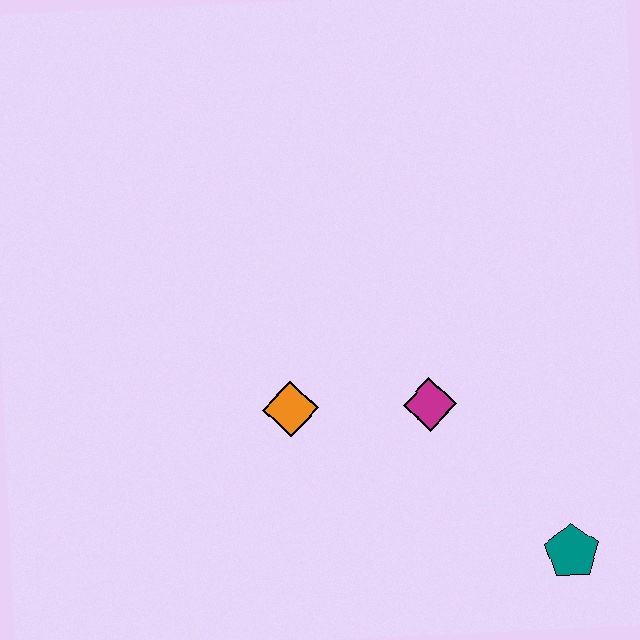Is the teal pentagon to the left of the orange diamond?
No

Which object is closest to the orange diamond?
The magenta diamond is closest to the orange diamond.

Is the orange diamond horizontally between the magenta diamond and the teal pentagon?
No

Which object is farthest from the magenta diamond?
The teal pentagon is farthest from the magenta diamond.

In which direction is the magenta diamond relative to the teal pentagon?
The magenta diamond is above the teal pentagon.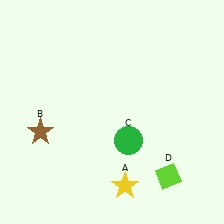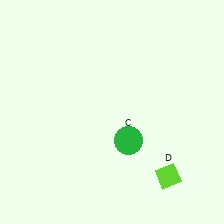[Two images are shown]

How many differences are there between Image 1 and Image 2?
There are 2 differences between the two images.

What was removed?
The yellow star (A), the brown star (B) were removed in Image 2.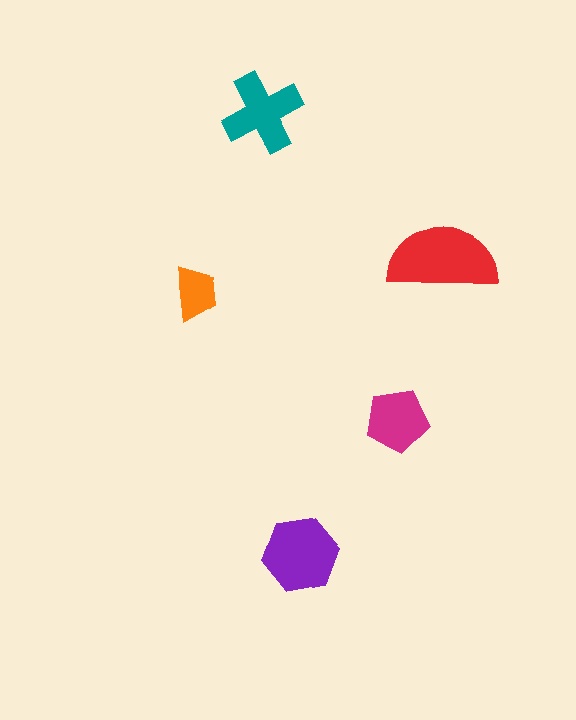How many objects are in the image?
There are 5 objects in the image.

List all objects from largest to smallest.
The red semicircle, the purple hexagon, the teal cross, the magenta pentagon, the orange trapezoid.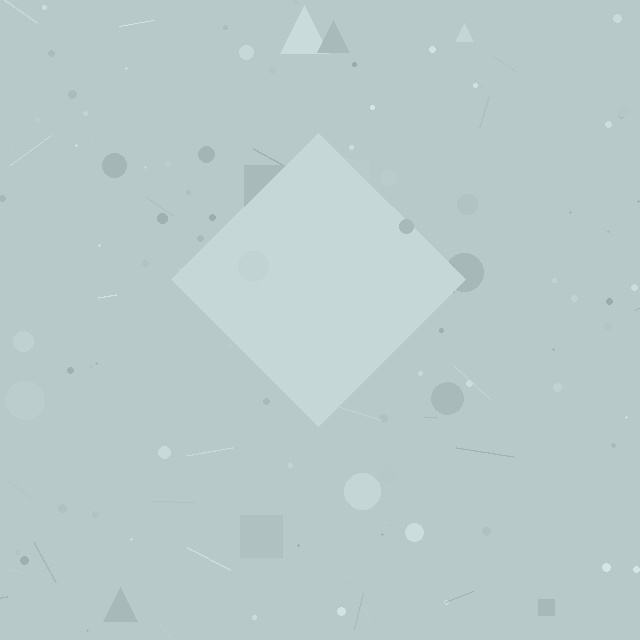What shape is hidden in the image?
A diamond is hidden in the image.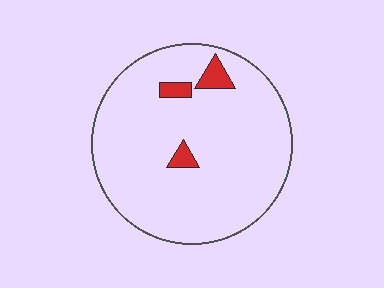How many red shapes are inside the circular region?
3.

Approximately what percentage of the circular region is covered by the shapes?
Approximately 5%.